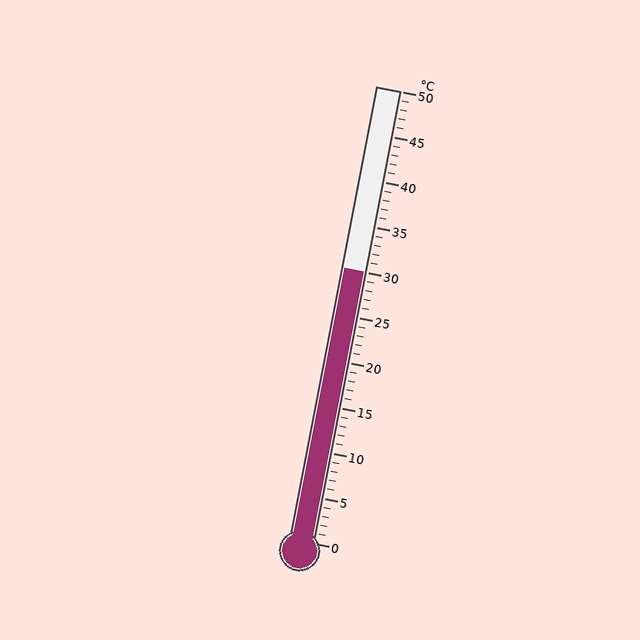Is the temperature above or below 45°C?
The temperature is below 45°C.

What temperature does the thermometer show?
The thermometer shows approximately 30°C.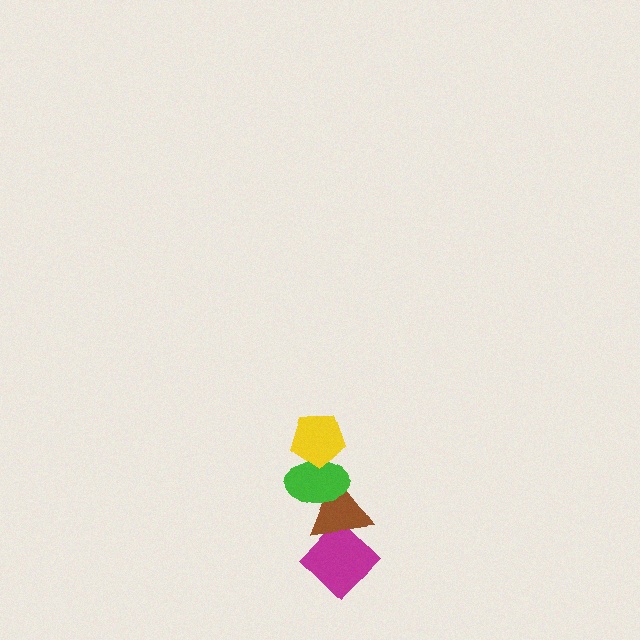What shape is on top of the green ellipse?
The yellow pentagon is on top of the green ellipse.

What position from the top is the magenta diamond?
The magenta diamond is 4th from the top.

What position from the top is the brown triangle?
The brown triangle is 3rd from the top.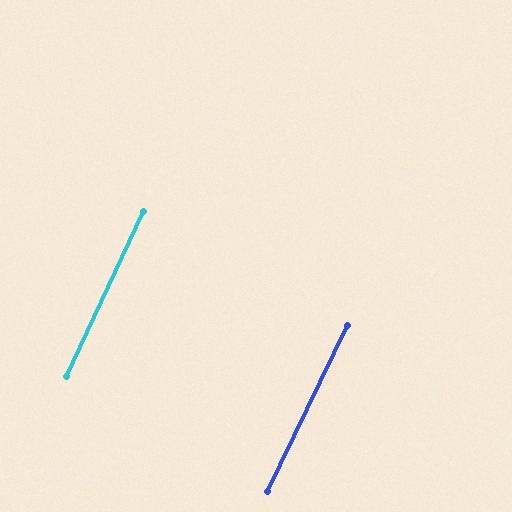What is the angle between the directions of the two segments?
Approximately 1 degree.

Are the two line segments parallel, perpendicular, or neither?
Parallel — their directions differ by only 0.7°.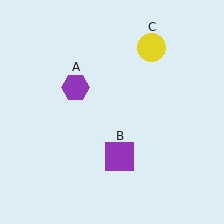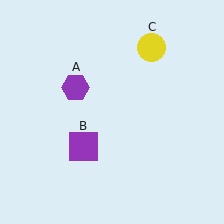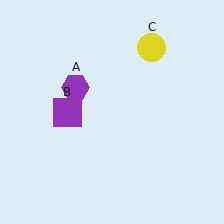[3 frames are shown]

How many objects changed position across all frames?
1 object changed position: purple square (object B).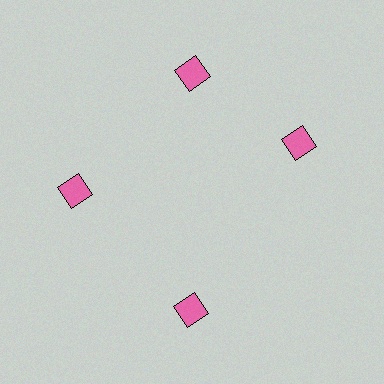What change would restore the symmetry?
The symmetry would be restored by rotating it back into even spacing with its neighbors so that all 4 squares sit at equal angles and equal distance from the center.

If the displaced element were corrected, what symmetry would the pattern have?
It would have 4-fold rotational symmetry — the pattern would map onto itself every 90 degrees.